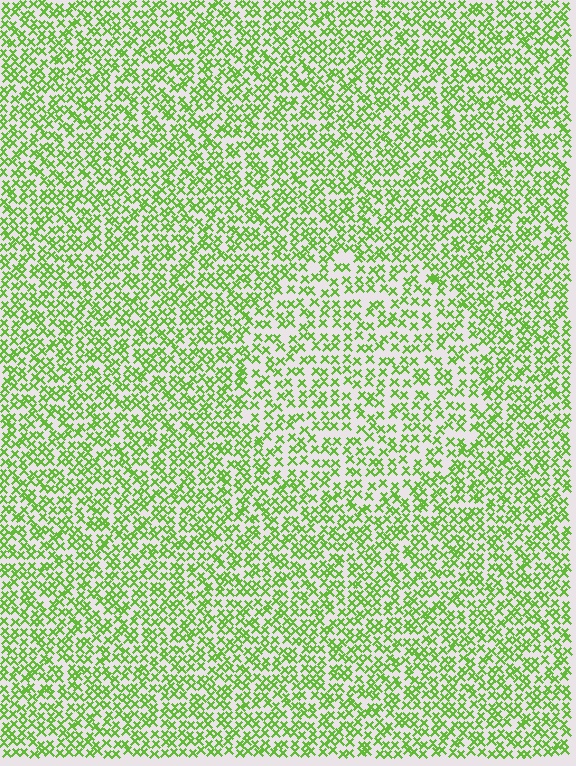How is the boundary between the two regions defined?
The boundary is defined by a change in element density (approximately 1.5x ratio). All elements are the same color, size, and shape.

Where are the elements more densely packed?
The elements are more densely packed outside the circle boundary.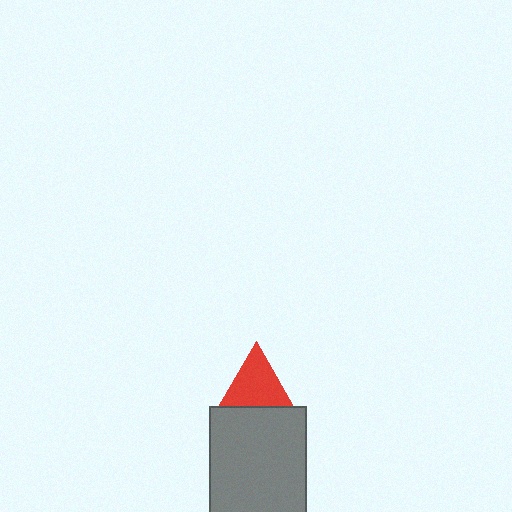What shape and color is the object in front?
The object in front is a gray rectangle.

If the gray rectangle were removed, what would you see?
You would see the complete red triangle.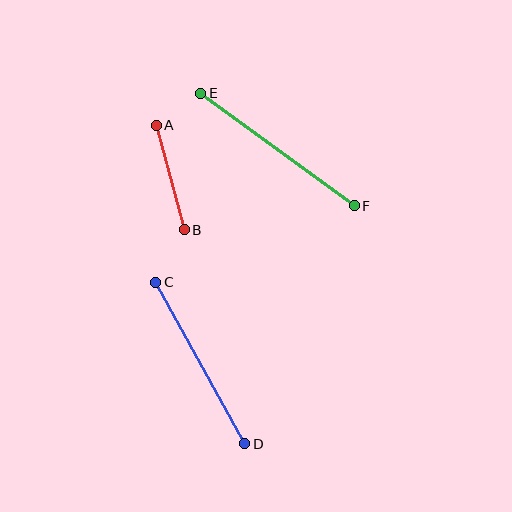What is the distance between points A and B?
The distance is approximately 108 pixels.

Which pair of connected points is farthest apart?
Points E and F are farthest apart.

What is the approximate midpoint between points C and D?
The midpoint is at approximately (200, 363) pixels.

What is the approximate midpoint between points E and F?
The midpoint is at approximately (278, 149) pixels.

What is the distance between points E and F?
The distance is approximately 190 pixels.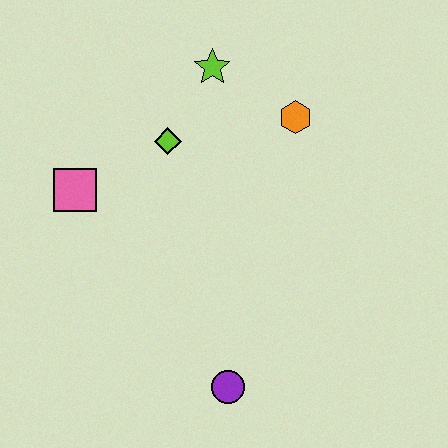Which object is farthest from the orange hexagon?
The purple circle is farthest from the orange hexagon.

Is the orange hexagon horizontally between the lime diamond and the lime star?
No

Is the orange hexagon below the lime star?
Yes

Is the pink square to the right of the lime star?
No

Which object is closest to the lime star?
The lime diamond is closest to the lime star.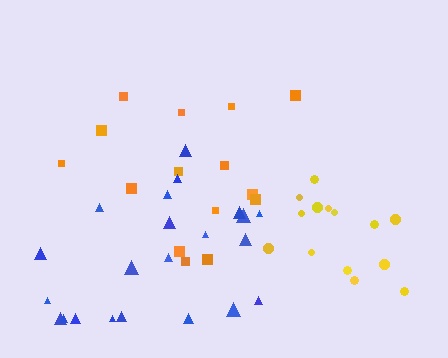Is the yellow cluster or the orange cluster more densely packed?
Yellow.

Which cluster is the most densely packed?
Yellow.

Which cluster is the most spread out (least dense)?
Orange.